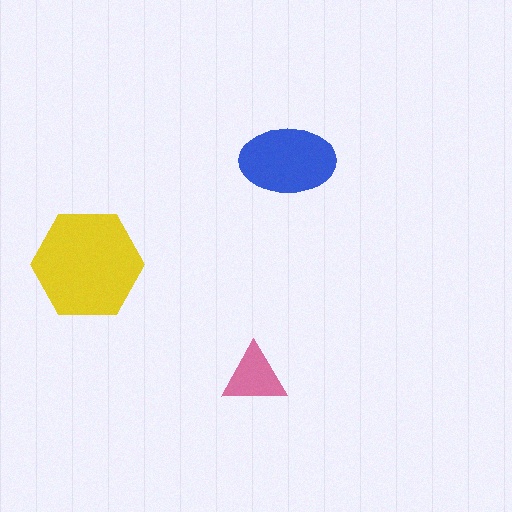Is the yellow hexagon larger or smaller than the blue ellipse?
Larger.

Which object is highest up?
The blue ellipse is topmost.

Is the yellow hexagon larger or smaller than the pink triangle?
Larger.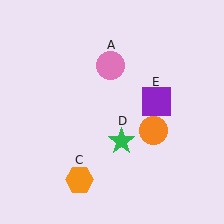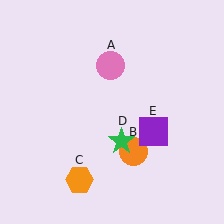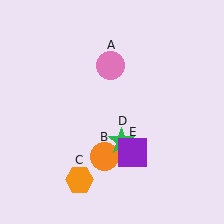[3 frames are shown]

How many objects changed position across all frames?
2 objects changed position: orange circle (object B), purple square (object E).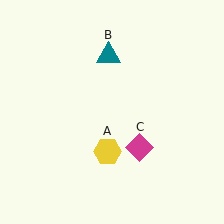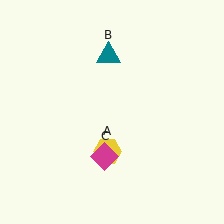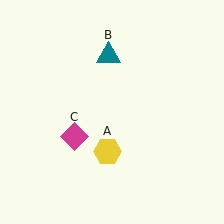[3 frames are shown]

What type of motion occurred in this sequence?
The magenta diamond (object C) rotated clockwise around the center of the scene.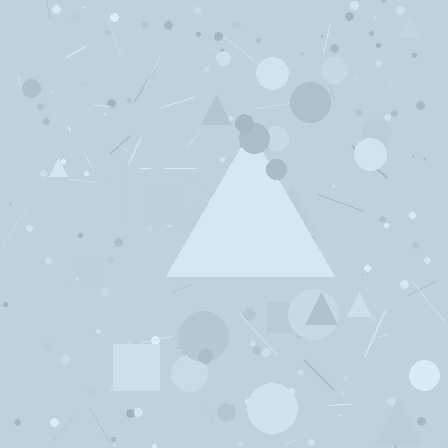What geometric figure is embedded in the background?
A triangle is embedded in the background.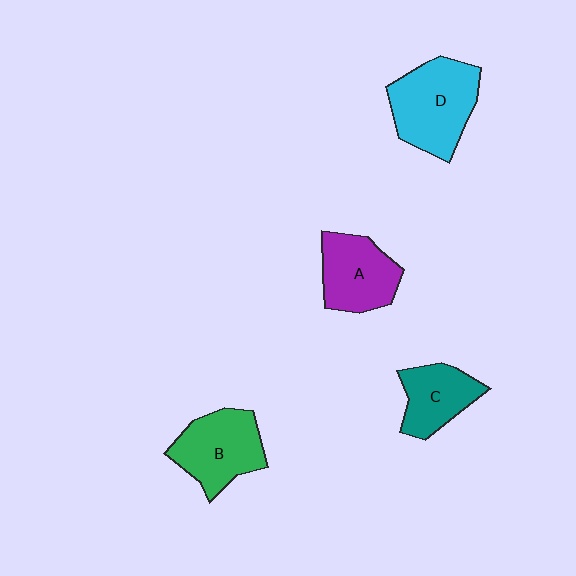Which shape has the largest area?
Shape D (cyan).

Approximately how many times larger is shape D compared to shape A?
Approximately 1.3 times.